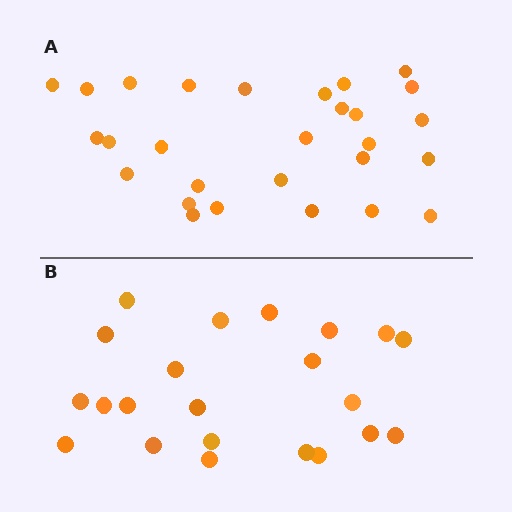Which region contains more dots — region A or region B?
Region A (the top region) has more dots.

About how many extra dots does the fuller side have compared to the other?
Region A has about 6 more dots than region B.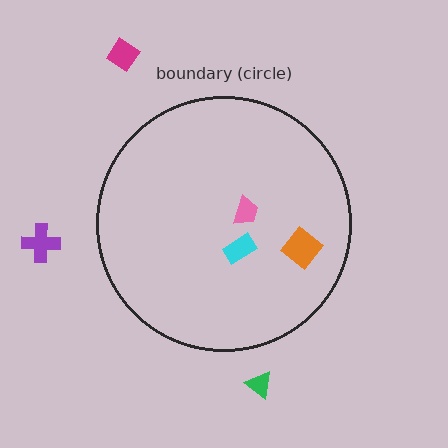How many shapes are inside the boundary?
3 inside, 3 outside.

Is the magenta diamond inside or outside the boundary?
Outside.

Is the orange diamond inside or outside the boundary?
Inside.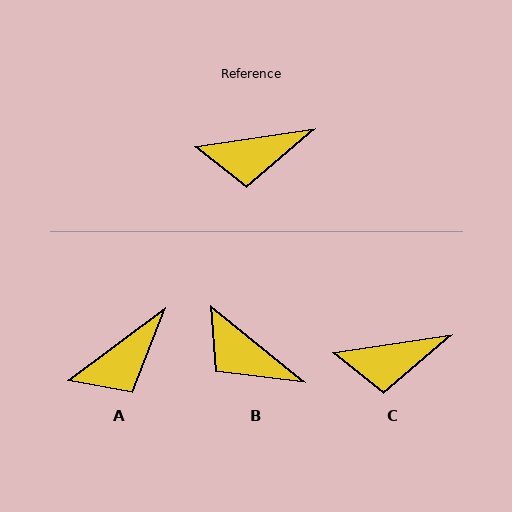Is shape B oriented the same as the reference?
No, it is off by about 47 degrees.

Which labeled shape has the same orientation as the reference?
C.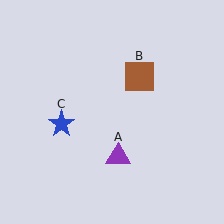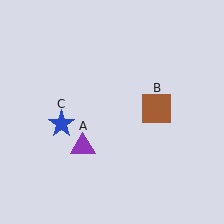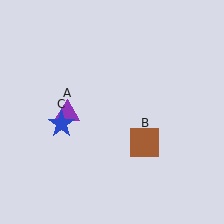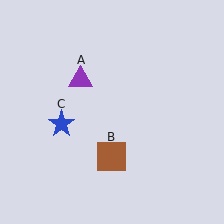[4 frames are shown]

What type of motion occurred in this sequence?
The purple triangle (object A), brown square (object B) rotated clockwise around the center of the scene.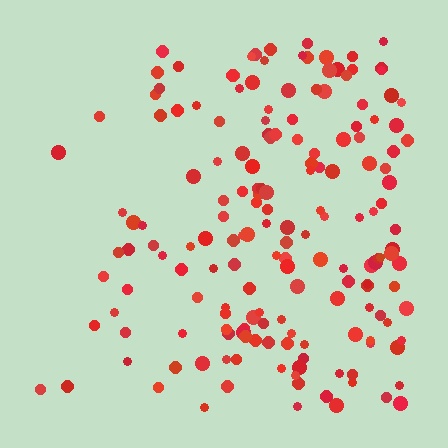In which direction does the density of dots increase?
From left to right, with the right side densest.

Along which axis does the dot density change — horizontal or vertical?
Horizontal.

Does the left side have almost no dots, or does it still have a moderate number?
Still a moderate number, just noticeably fewer than the right.